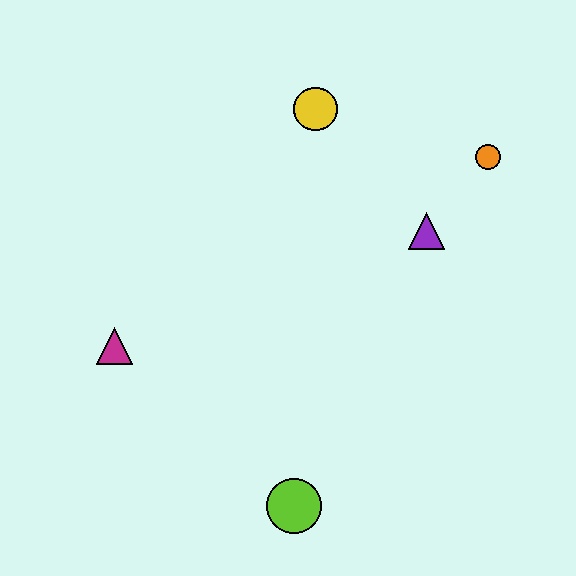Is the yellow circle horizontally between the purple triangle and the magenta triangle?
Yes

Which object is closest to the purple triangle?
The orange circle is closest to the purple triangle.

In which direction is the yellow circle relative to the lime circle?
The yellow circle is above the lime circle.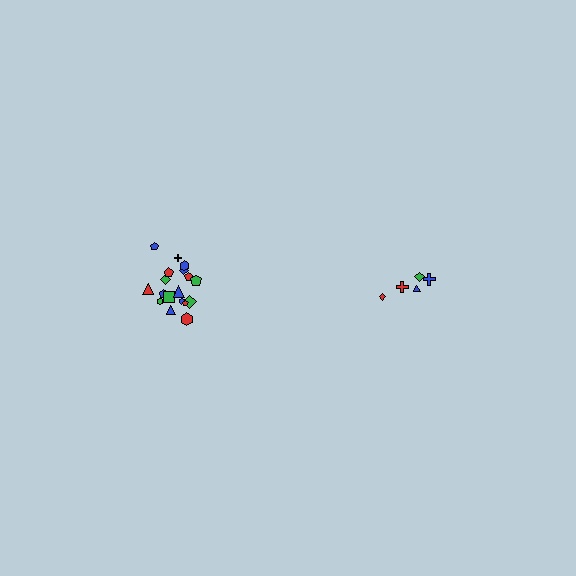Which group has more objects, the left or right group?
The left group.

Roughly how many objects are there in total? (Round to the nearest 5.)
Roughly 25 objects in total.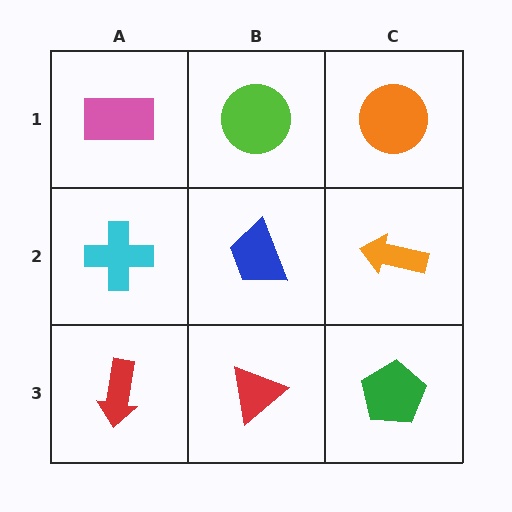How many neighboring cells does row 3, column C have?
2.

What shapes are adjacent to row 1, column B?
A blue trapezoid (row 2, column B), a pink rectangle (row 1, column A), an orange circle (row 1, column C).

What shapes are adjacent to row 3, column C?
An orange arrow (row 2, column C), a red triangle (row 3, column B).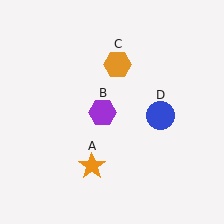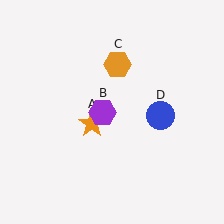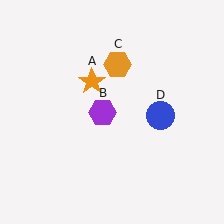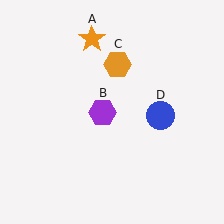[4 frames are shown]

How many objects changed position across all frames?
1 object changed position: orange star (object A).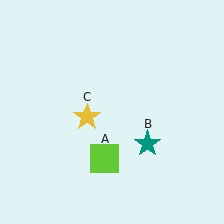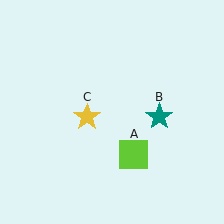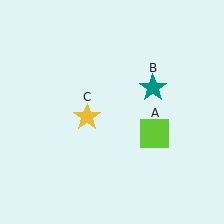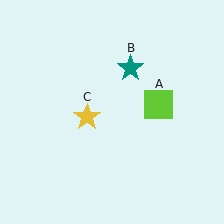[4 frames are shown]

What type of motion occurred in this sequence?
The lime square (object A), teal star (object B) rotated counterclockwise around the center of the scene.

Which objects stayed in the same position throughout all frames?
Yellow star (object C) remained stationary.